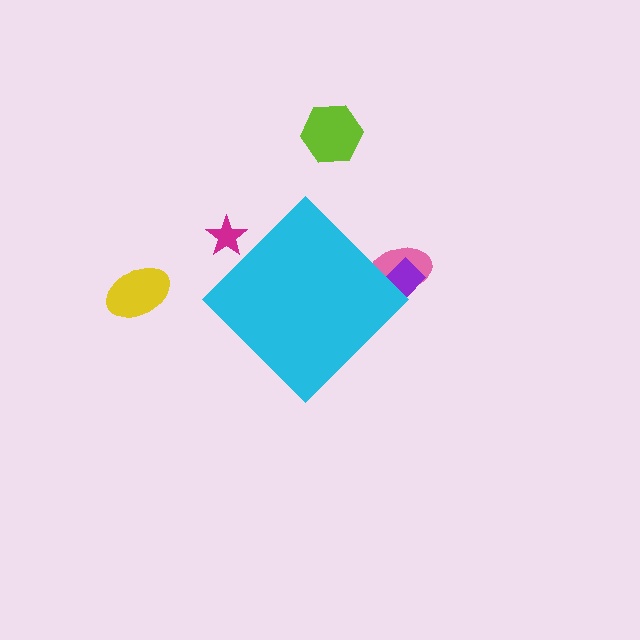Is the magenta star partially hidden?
Yes, the magenta star is partially hidden behind the cyan diamond.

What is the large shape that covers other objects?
A cyan diamond.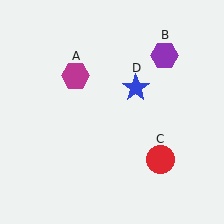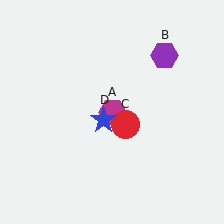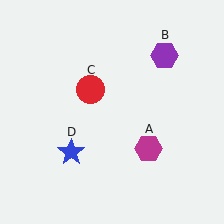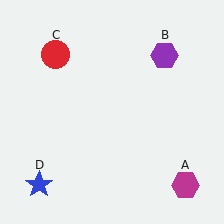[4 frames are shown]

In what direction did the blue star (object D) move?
The blue star (object D) moved down and to the left.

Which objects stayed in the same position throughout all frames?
Purple hexagon (object B) remained stationary.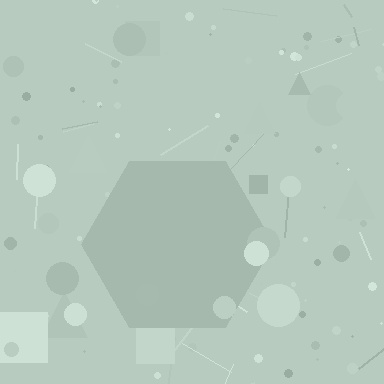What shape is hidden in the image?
A hexagon is hidden in the image.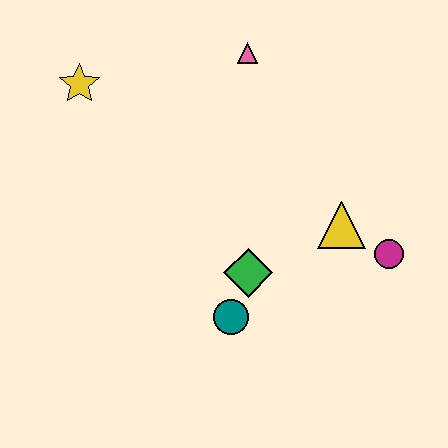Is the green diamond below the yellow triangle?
Yes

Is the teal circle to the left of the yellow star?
No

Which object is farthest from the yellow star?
The magenta circle is farthest from the yellow star.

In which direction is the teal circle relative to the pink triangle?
The teal circle is below the pink triangle.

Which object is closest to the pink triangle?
The yellow star is closest to the pink triangle.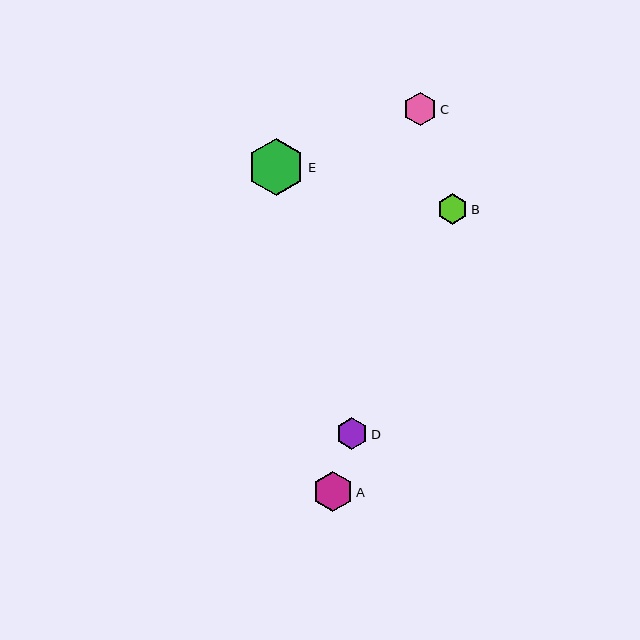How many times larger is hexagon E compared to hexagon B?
Hexagon E is approximately 1.9 times the size of hexagon B.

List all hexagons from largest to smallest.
From largest to smallest: E, A, C, D, B.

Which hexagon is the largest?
Hexagon E is the largest with a size of approximately 57 pixels.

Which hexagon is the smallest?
Hexagon B is the smallest with a size of approximately 30 pixels.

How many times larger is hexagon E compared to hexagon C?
Hexagon E is approximately 1.7 times the size of hexagon C.